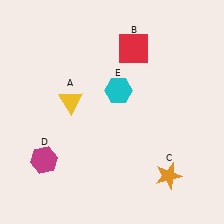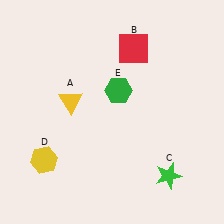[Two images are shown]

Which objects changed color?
C changed from orange to green. D changed from magenta to yellow. E changed from cyan to green.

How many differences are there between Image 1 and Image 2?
There are 3 differences between the two images.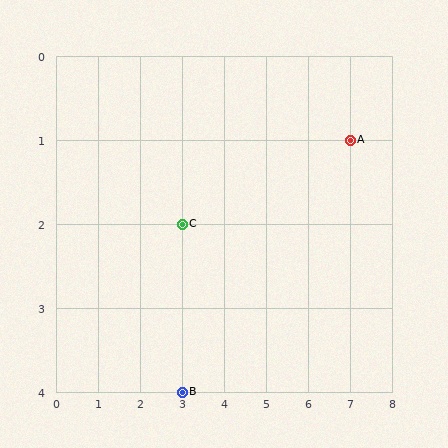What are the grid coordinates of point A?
Point A is at grid coordinates (7, 1).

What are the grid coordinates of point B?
Point B is at grid coordinates (3, 4).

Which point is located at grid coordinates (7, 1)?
Point A is at (7, 1).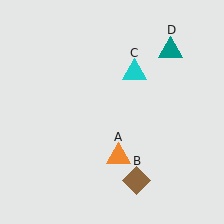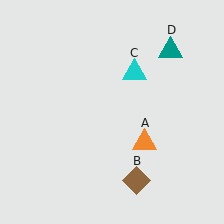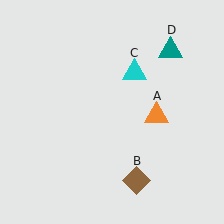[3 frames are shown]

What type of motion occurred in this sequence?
The orange triangle (object A) rotated counterclockwise around the center of the scene.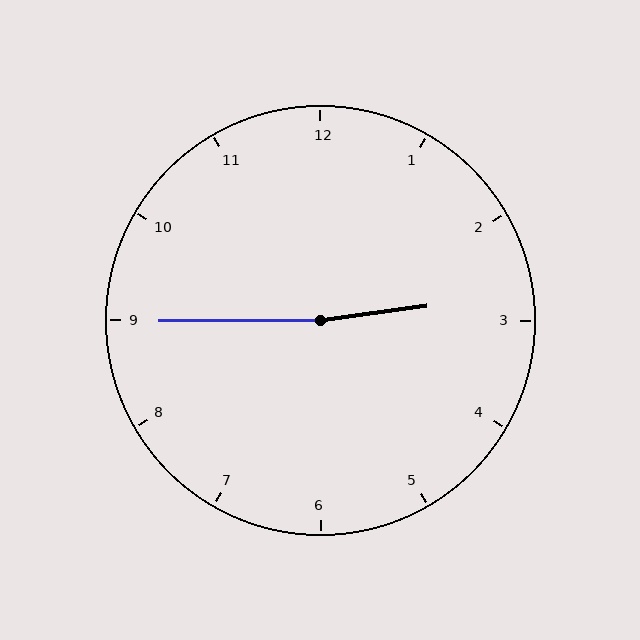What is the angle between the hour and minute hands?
Approximately 172 degrees.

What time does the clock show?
2:45.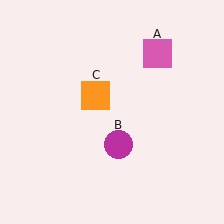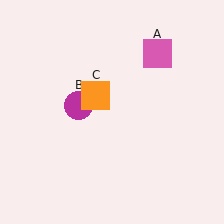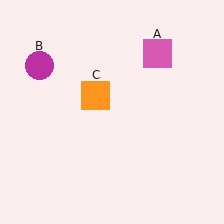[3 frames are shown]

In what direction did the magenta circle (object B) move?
The magenta circle (object B) moved up and to the left.